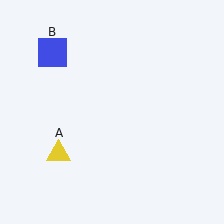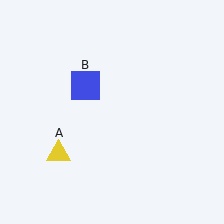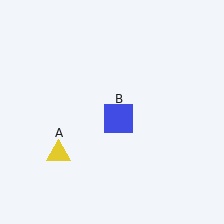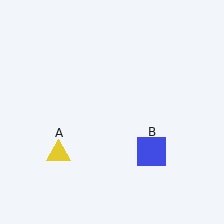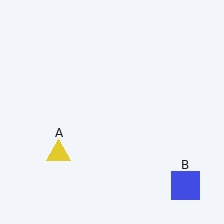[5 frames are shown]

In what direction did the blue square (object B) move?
The blue square (object B) moved down and to the right.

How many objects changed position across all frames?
1 object changed position: blue square (object B).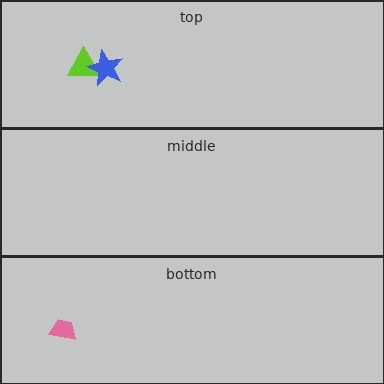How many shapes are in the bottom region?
1.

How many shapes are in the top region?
2.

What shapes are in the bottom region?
The pink trapezoid.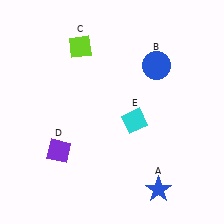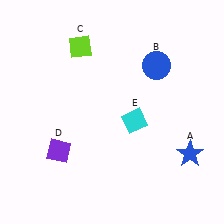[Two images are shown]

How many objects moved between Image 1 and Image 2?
1 object moved between the two images.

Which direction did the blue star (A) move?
The blue star (A) moved up.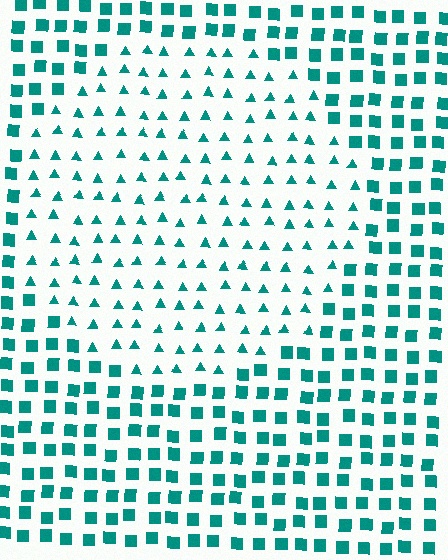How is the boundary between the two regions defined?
The boundary is defined by a change in element shape: triangles inside vs. squares outside. All elements share the same color and spacing.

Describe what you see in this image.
The image is filled with small teal elements arranged in a uniform grid. A circle-shaped region contains triangles, while the surrounding area contains squares. The boundary is defined purely by the change in element shape.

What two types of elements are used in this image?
The image uses triangles inside the circle region and squares outside it.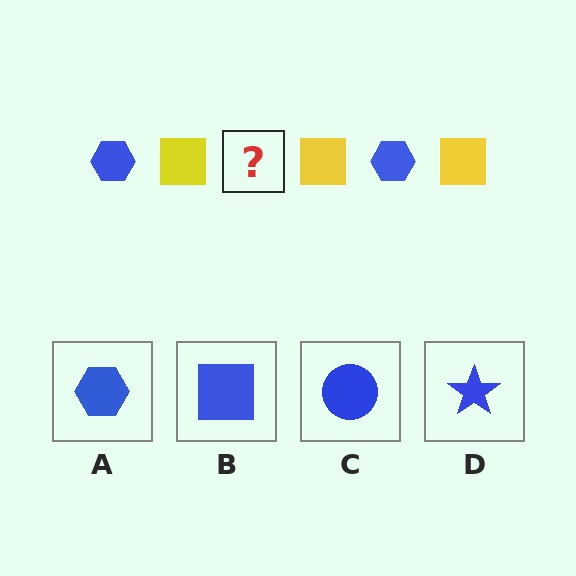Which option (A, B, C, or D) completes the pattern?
A.